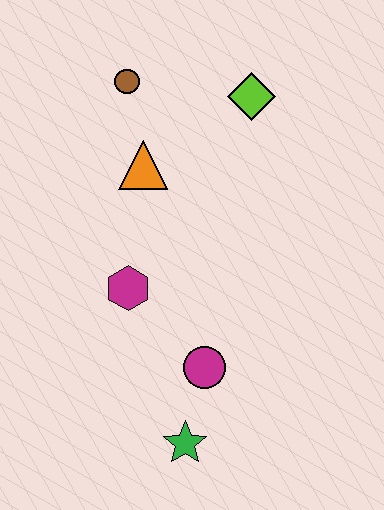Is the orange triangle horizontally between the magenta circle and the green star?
No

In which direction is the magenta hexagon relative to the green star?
The magenta hexagon is above the green star.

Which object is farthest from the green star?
The brown circle is farthest from the green star.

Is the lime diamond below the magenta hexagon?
No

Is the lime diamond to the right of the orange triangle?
Yes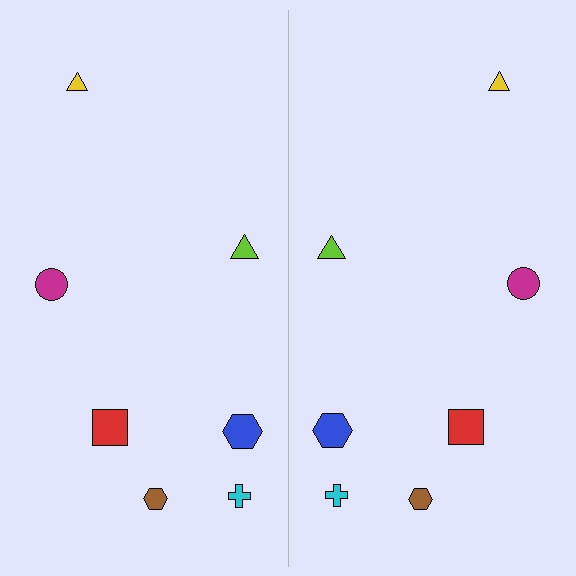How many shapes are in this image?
There are 14 shapes in this image.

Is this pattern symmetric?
Yes, this pattern has bilateral (reflection) symmetry.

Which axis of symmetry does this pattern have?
The pattern has a vertical axis of symmetry running through the center of the image.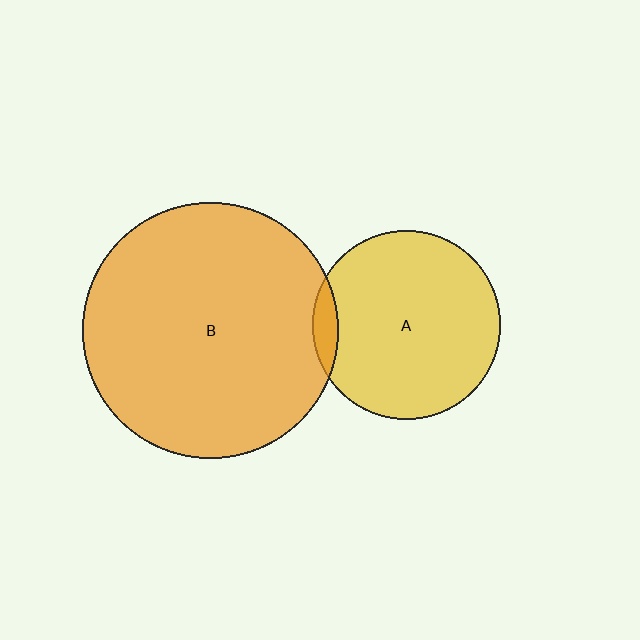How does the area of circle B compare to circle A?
Approximately 1.8 times.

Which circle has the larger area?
Circle B (orange).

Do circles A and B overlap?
Yes.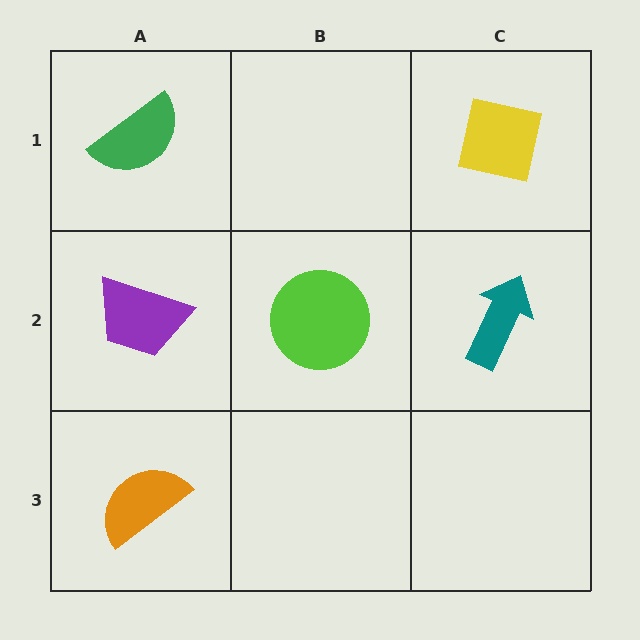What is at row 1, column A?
A green semicircle.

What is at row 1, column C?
A yellow square.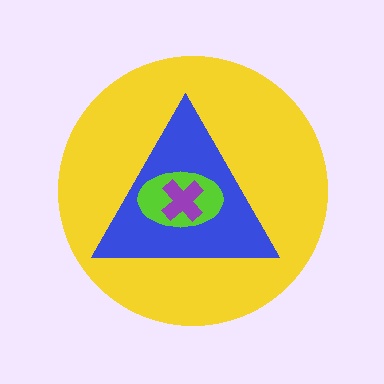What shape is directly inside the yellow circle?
The blue triangle.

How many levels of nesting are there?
4.